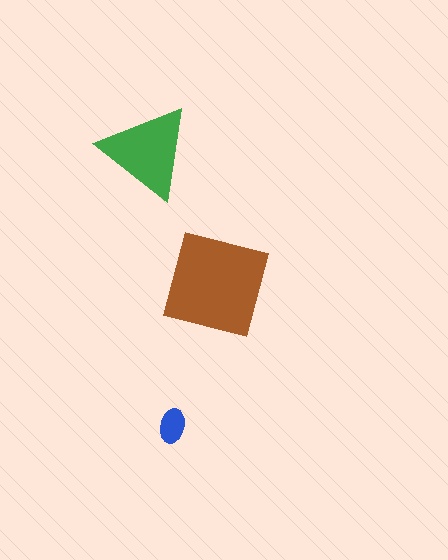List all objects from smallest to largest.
The blue ellipse, the green triangle, the brown square.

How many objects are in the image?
There are 3 objects in the image.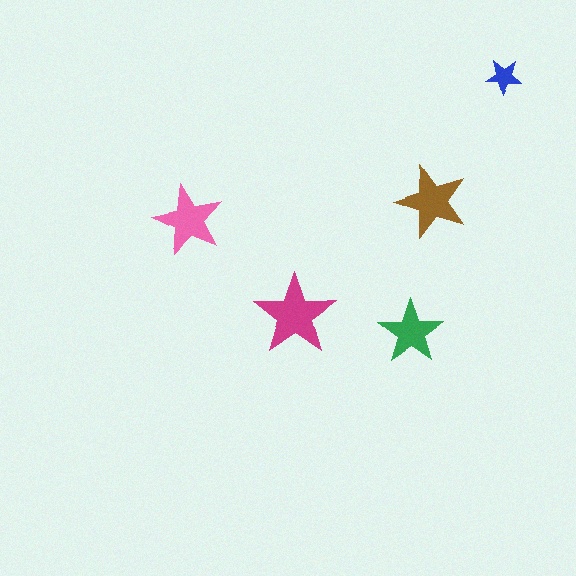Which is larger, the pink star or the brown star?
The brown one.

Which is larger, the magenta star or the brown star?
The magenta one.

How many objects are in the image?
There are 5 objects in the image.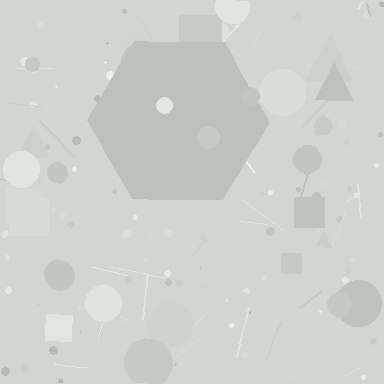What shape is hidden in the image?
A hexagon is hidden in the image.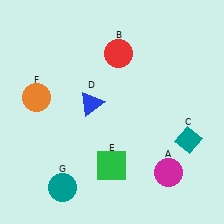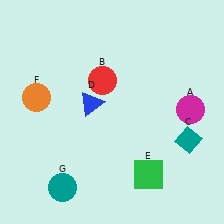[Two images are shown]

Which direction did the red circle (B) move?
The red circle (B) moved down.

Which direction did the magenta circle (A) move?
The magenta circle (A) moved up.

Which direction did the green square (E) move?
The green square (E) moved right.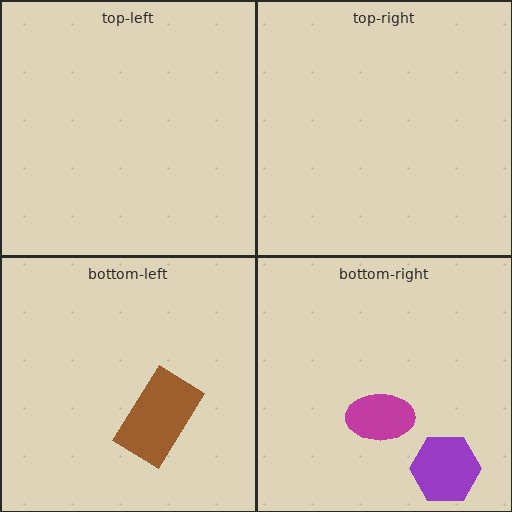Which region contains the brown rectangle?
The bottom-left region.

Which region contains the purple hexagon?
The bottom-right region.